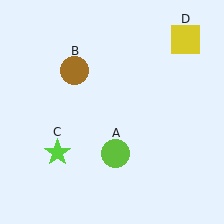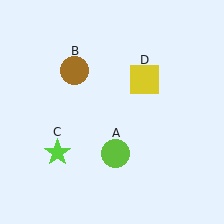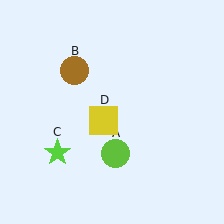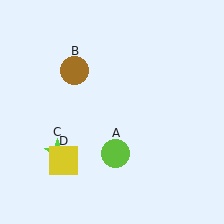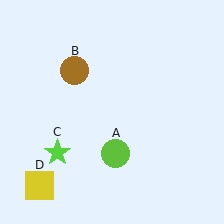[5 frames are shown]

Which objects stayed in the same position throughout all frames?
Lime circle (object A) and brown circle (object B) and lime star (object C) remained stationary.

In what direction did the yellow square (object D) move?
The yellow square (object D) moved down and to the left.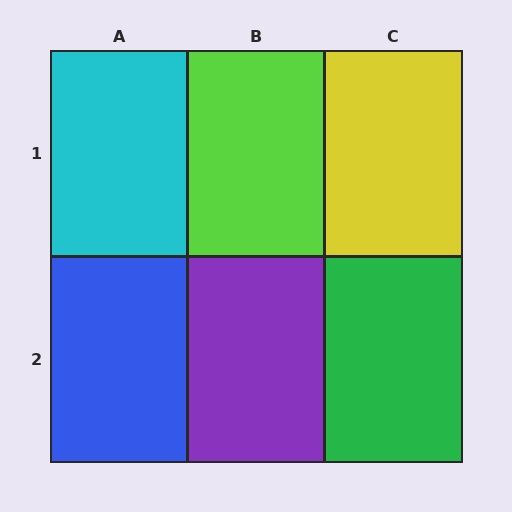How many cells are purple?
1 cell is purple.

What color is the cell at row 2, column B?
Purple.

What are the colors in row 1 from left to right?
Cyan, lime, yellow.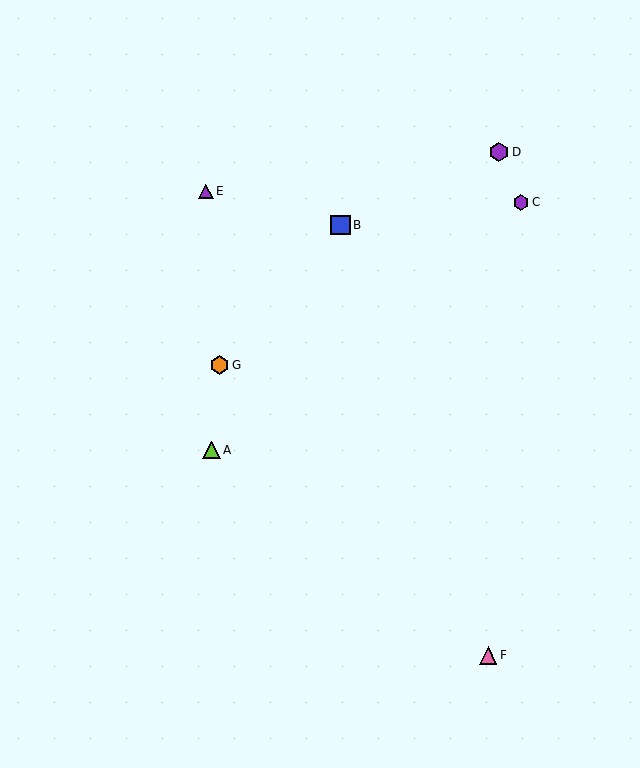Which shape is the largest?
The blue square (labeled B) is the largest.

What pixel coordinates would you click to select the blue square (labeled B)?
Click at (340, 225) to select the blue square B.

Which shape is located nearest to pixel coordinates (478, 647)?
The pink triangle (labeled F) at (488, 655) is nearest to that location.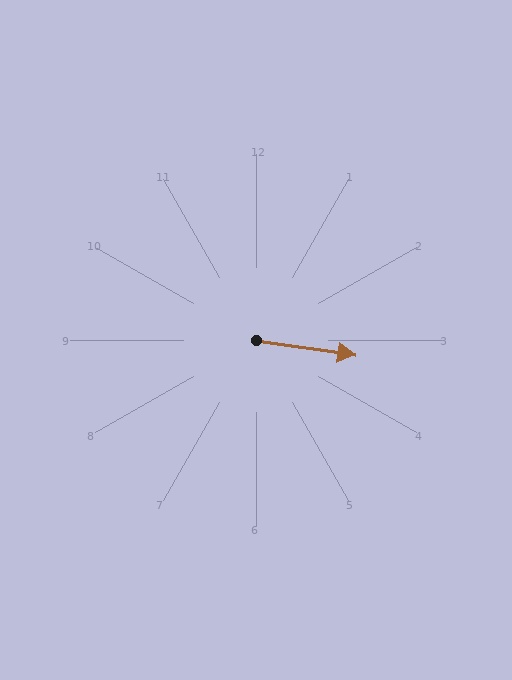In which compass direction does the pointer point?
East.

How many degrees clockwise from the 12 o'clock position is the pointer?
Approximately 98 degrees.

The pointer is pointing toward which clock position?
Roughly 3 o'clock.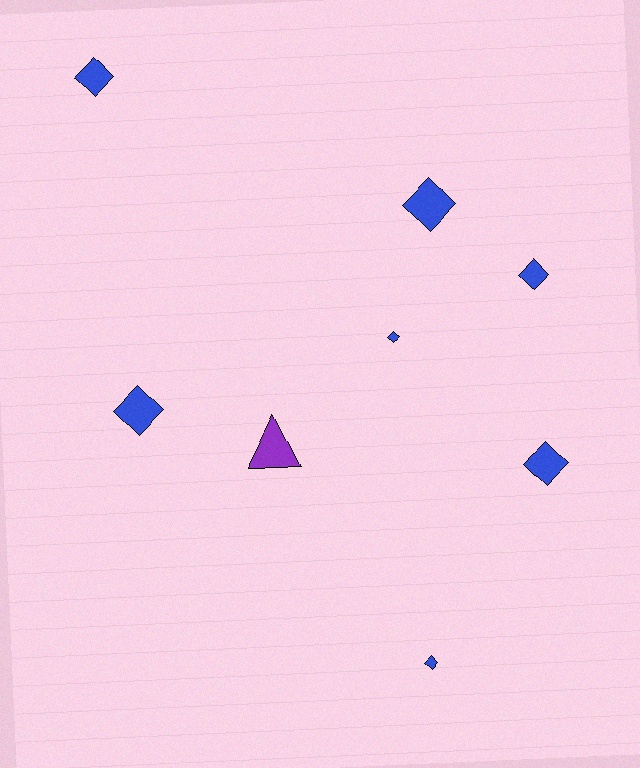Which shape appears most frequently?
Diamond, with 7 objects.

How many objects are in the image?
There are 8 objects.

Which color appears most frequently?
Blue, with 7 objects.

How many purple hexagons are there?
There are no purple hexagons.